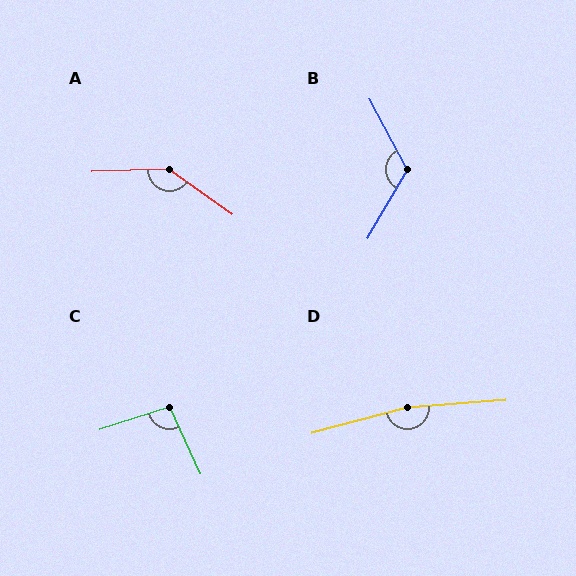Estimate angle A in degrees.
Approximately 142 degrees.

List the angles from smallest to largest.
C (97°), B (121°), A (142°), D (169°).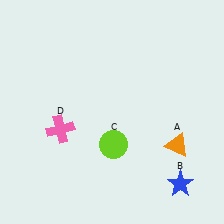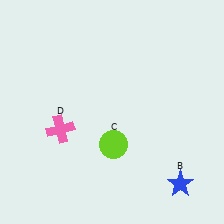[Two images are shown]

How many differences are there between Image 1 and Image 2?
There is 1 difference between the two images.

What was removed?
The orange triangle (A) was removed in Image 2.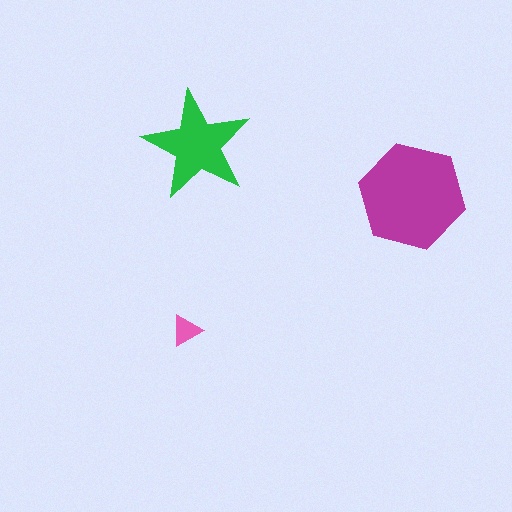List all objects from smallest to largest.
The pink triangle, the green star, the magenta hexagon.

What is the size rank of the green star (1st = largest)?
2nd.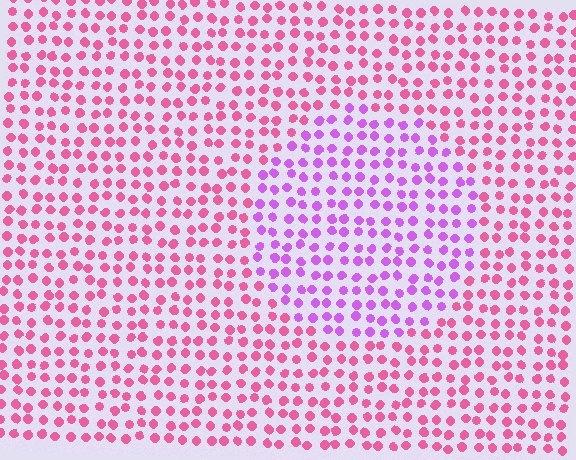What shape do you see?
I see a circle.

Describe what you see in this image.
The image is filled with small pink elements in a uniform arrangement. A circle-shaped region is visible where the elements are tinted to a slightly different hue, forming a subtle color boundary.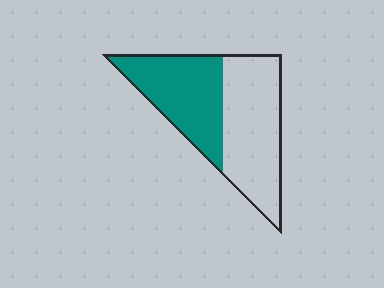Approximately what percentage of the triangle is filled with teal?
Approximately 45%.